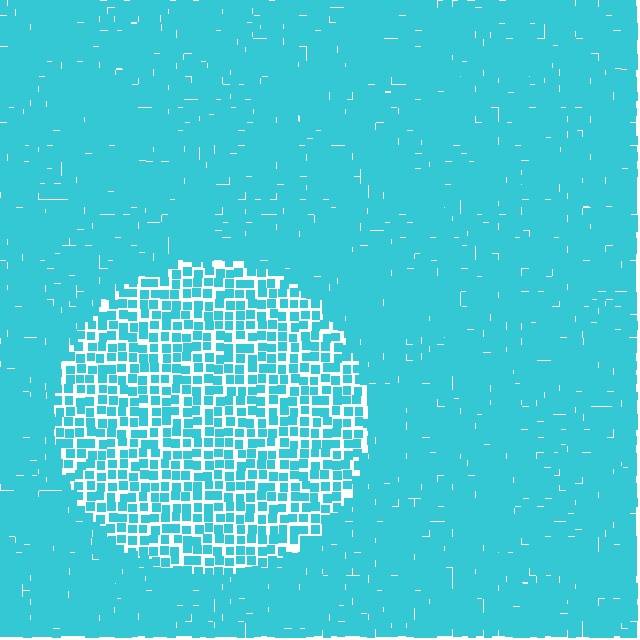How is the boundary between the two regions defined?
The boundary is defined by a change in element density (approximately 1.9x ratio). All elements are the same color, size, and shape.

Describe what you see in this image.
The image contains small cyan elements arranged at two different densities. A circle-shaped region is visible where the elements are less densely packed than the surrounding area.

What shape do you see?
I see a circle.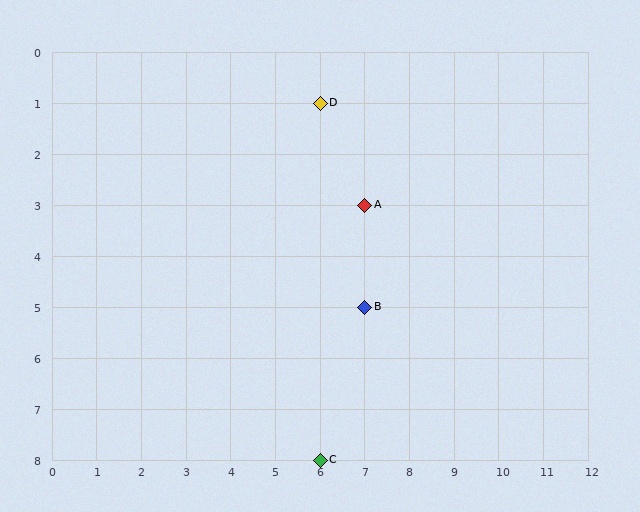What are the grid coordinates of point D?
Point D is at grid coordinates (6, 1).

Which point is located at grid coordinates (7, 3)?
Point A is at (7, 3).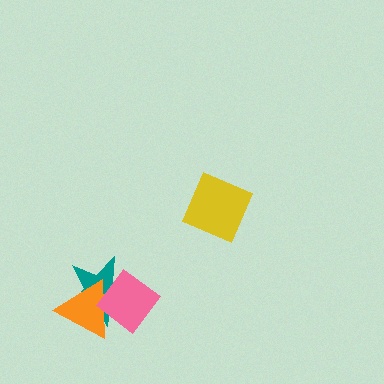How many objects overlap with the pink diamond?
2 objects overlap with the pink diamond.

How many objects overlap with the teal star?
2 objects overlap with the teal star.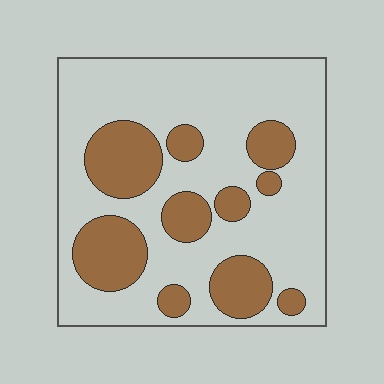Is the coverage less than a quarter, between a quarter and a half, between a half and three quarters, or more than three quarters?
Between a quarter and a half.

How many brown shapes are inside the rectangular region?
10.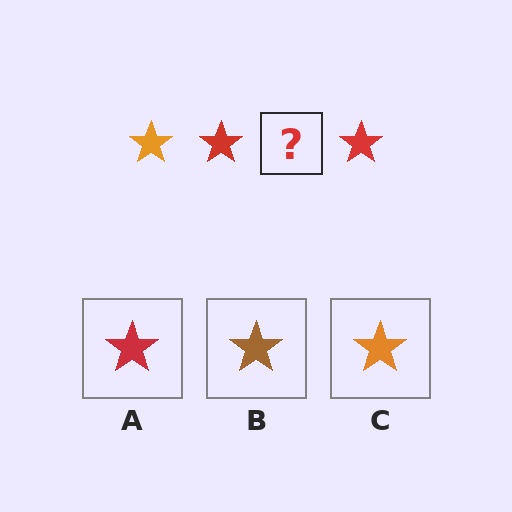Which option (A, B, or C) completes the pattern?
C.